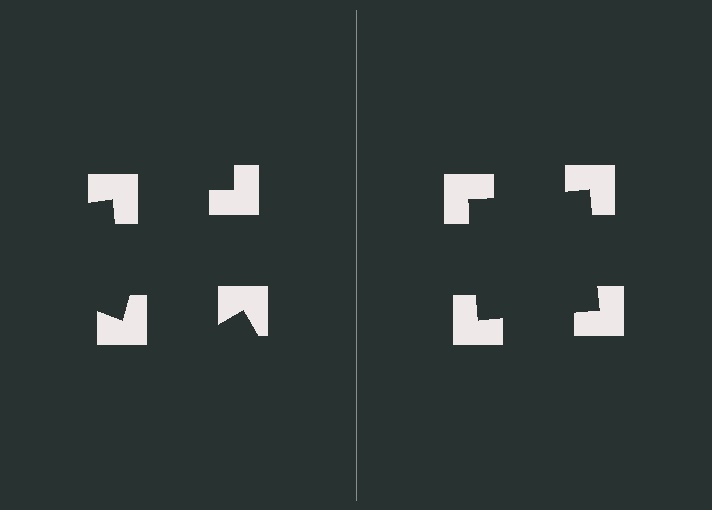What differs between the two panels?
The notched squares are positioned identically on both sides; only the wedge orientations differ. On the right they align to a square; on the left they are misaligned.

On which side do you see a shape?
An illusory square appears on the right side. On the left side the wedge cuts are rotated, so no coherent shape forms.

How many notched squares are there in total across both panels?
8 — 4 on each side.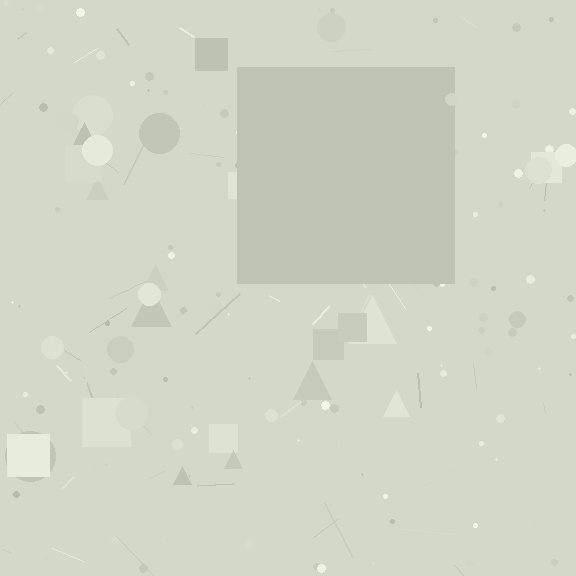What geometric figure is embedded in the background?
A square is embedded in the background.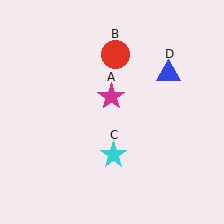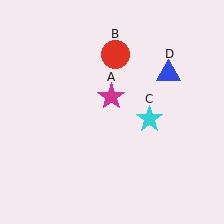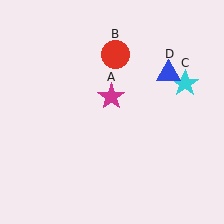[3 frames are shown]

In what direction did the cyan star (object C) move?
The cyan star (object C) moved up and to the right.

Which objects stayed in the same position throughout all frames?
Magenta star (object A) and red circle (object B) and blue triangle (object D) remained stationary.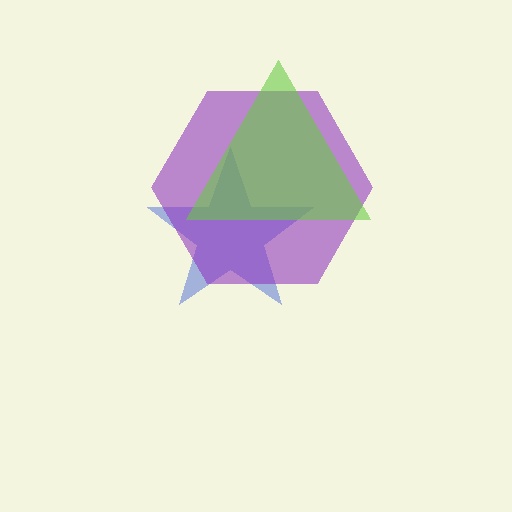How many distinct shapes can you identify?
There are 3 distinct shapes: a blue star, a purple hexagon, a lime triangle.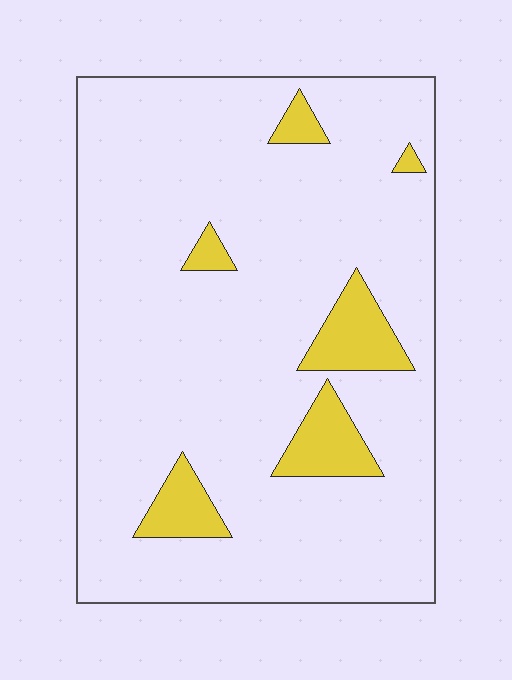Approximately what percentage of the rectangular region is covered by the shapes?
Approximately 10%.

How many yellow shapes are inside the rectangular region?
6.